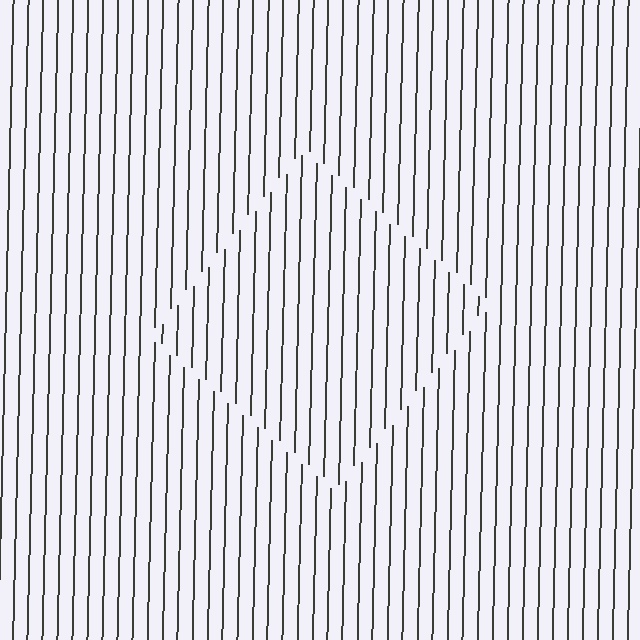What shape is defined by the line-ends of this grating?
An illusory square. The interior of the shape contains the same grating, shifted by half a period — the contour is defined by the phase discontinuity where line-ends from the inner and outer gratings abut.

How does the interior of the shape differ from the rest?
The interior of the shape contains the same grating, shifted by half a period — the contour is defined by the phase discontinuity where line-ends from the inner and outer gratings abut.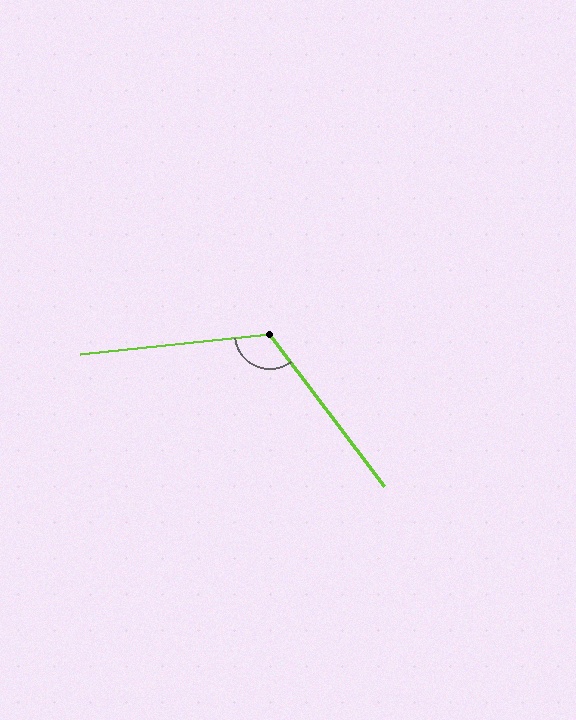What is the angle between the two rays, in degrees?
Approximately 121 degrees.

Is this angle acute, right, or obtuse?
It is obtuse.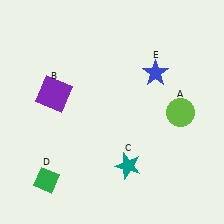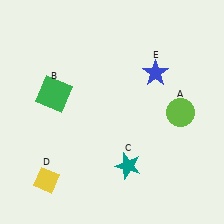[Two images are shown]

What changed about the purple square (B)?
In Image 1, B is purple. In Image 2, it changed to green.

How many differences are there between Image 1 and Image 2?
There are 2 differences between the two images.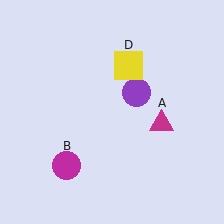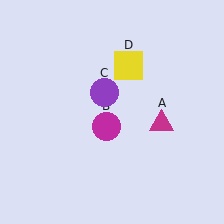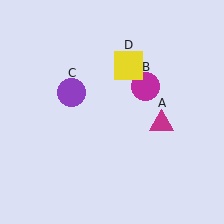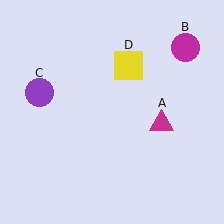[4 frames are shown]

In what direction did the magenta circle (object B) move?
The magenta circle (object B) moved up and to the right.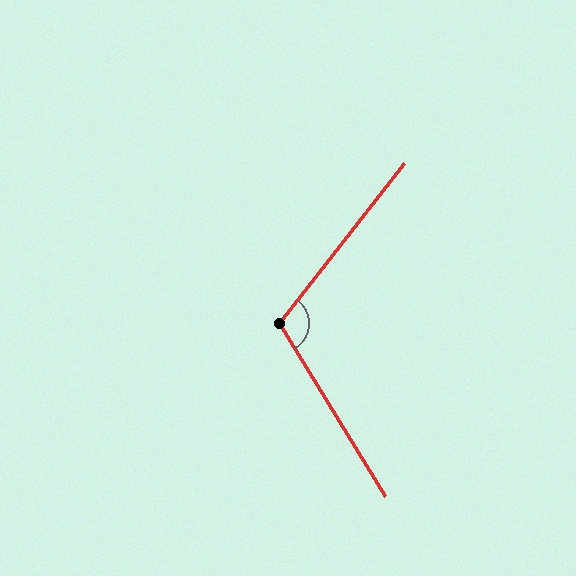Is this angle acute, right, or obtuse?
It is obtuse.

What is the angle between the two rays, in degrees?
Approximately 110 degrees.